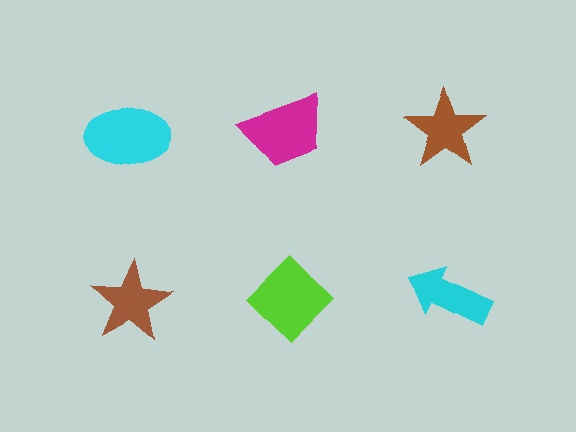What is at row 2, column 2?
A lime diamond.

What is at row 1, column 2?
A magenta trapezoid.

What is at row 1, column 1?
A cyan ellipse.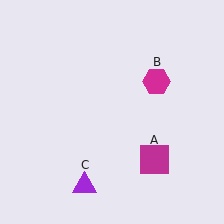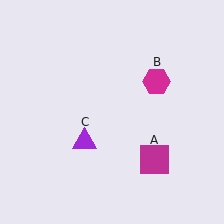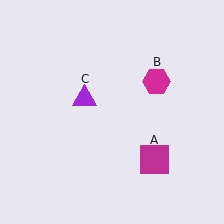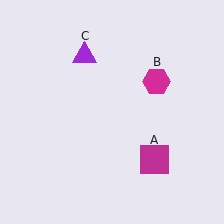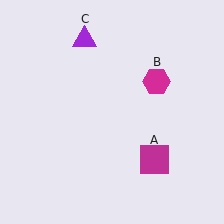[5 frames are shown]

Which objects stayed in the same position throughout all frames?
Magenta square (object A) and magenta hexagon (object B) remained stationary.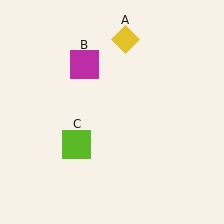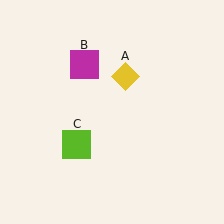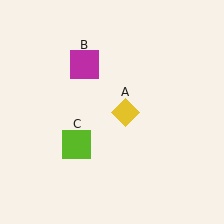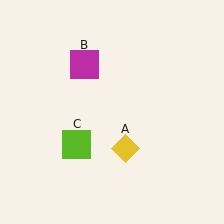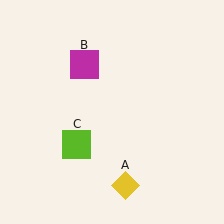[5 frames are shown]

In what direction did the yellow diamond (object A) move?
The yellow diamond (object A) moved down.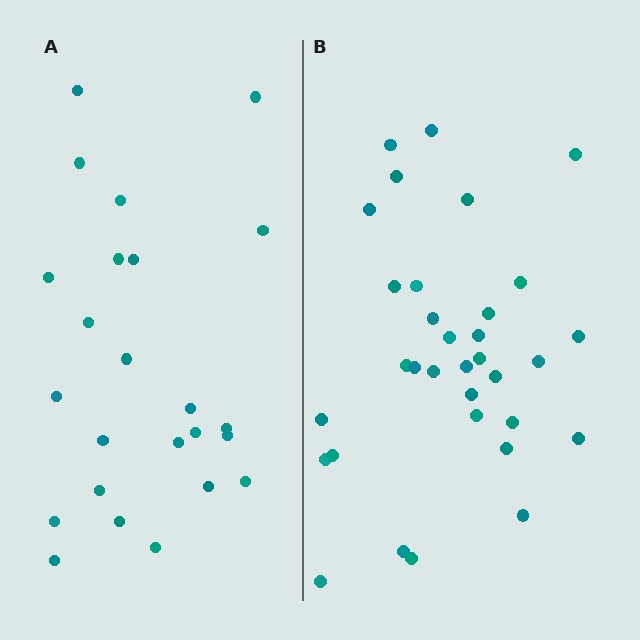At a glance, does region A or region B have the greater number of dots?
Region B (the right region) has more dots.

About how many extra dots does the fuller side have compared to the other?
Region B has roughly 8 or so more dots than region A.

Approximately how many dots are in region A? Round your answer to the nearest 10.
About 20 dots. (The exact count is 24, which rounds to 20.)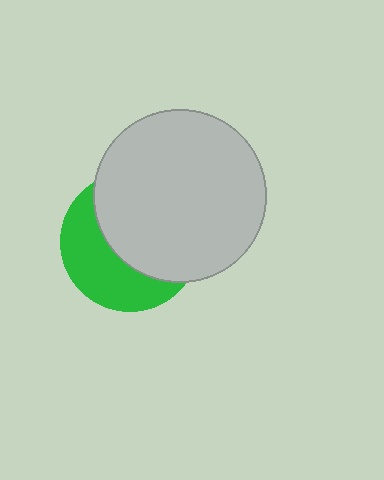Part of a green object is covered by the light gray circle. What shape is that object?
It is a circle.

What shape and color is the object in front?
The object in front is a light gray circle.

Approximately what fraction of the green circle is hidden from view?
Roughly 58% of the green circle is hidden behind the light gray circle.